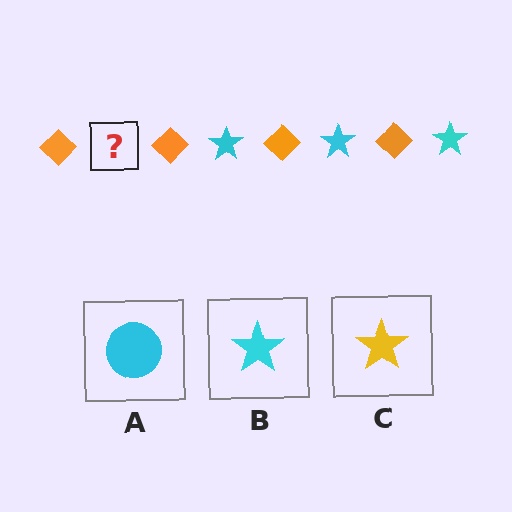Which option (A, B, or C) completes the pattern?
B.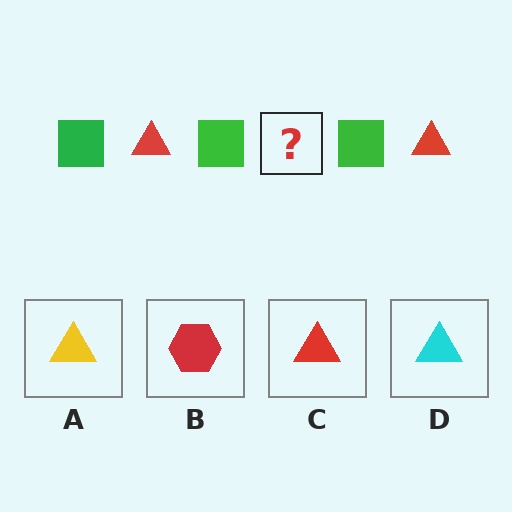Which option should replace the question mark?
Option C.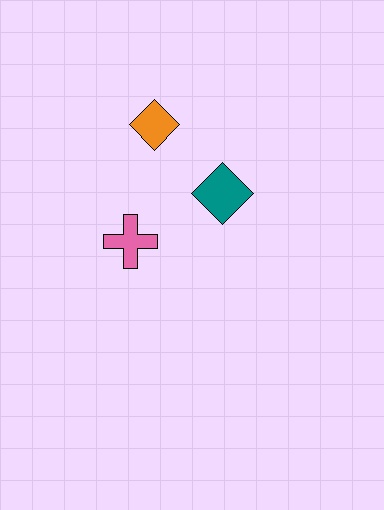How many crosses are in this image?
There is 1 cross.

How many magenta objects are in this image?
There are no magenta objects.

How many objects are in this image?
There are 3 objects.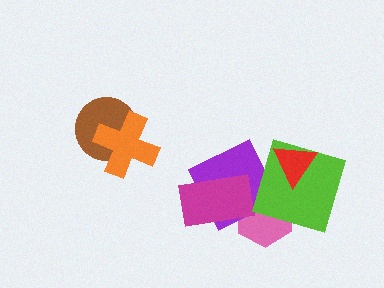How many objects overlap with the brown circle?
1 object overlaps with the brown circle.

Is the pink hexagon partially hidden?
Yes, it is partially covered by another shape.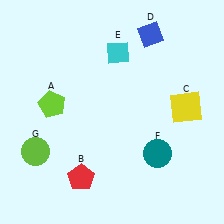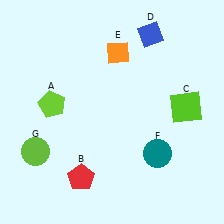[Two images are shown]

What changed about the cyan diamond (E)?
In Image 1, E is cyan. In Image 2, it changed to orange.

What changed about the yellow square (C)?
In Image 1, C is yellow. In Image 2, it changed to lime.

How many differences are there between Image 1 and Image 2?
There are 2 differences between the two images.